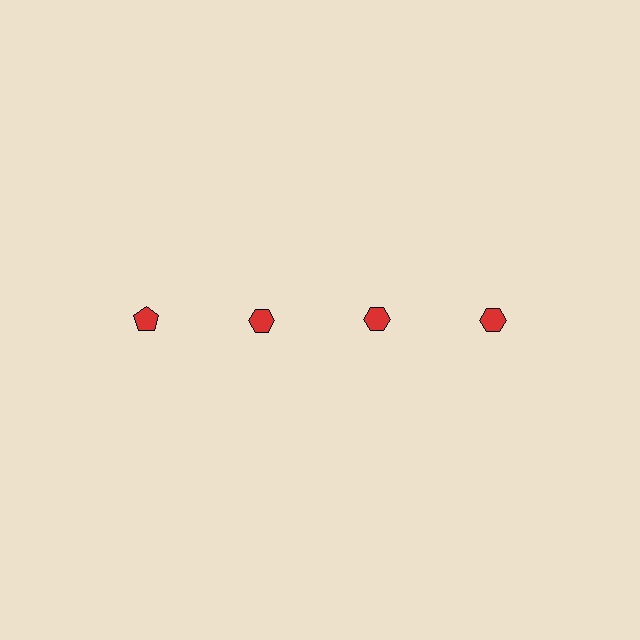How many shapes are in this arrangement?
There are 4 shapes arranged in a grid pattern.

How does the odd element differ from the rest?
It has a different shape: pentagon instead of hexagon.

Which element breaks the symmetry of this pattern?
The red pentagon in the top row, leftmost column breaks the symmetry. All other shapes are red hexagons.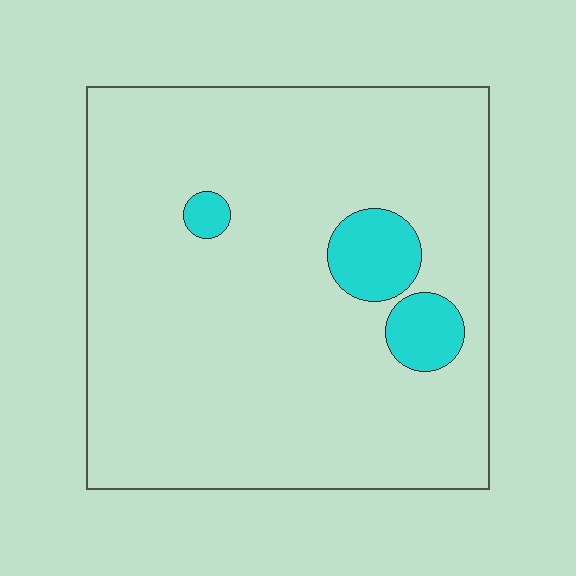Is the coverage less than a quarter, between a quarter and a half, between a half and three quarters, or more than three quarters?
Less than a quarter.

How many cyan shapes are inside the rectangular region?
3.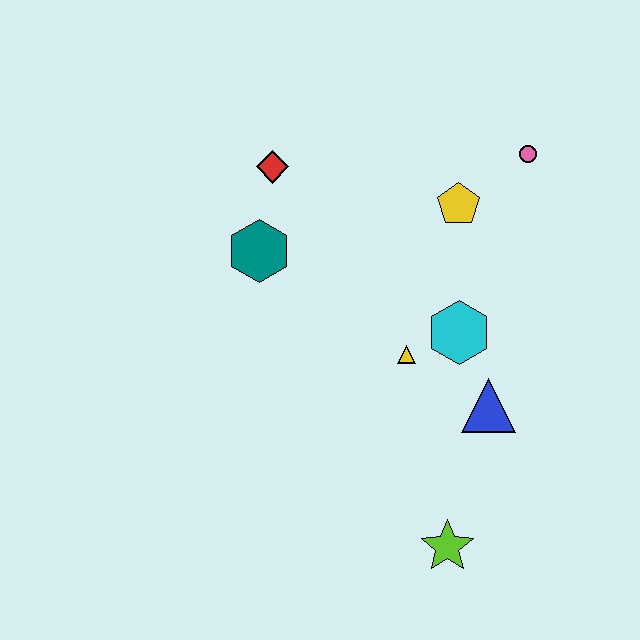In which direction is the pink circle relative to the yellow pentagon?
The pink circle is to the right of the yellow pentagon.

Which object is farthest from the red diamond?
The lime star is farthest from the red diamond.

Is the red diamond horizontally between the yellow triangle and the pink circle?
No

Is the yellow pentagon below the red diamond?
Yes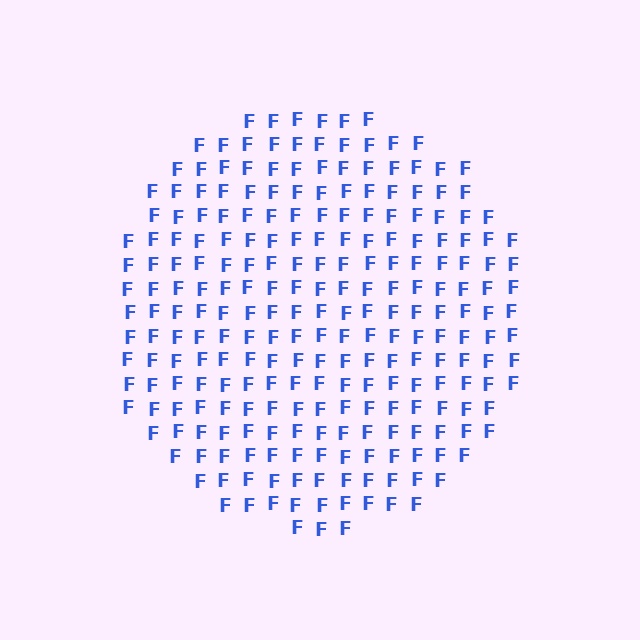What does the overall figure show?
The overall figure shows a circle.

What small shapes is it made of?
It is made of small letter F's.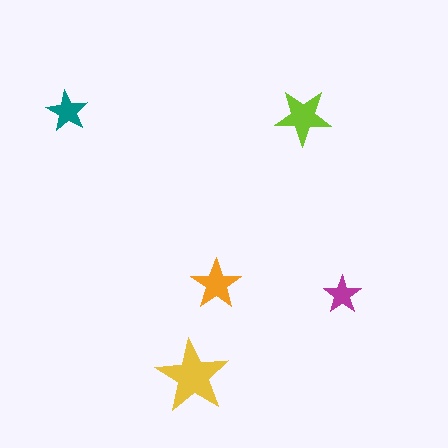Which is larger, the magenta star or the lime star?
The lime one.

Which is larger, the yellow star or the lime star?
The yellow one.